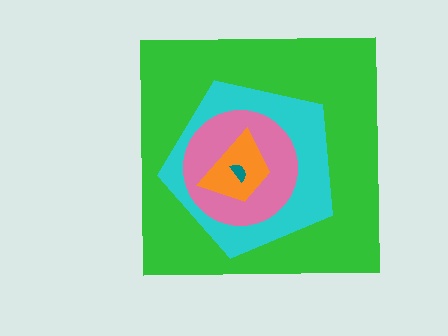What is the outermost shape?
The green square.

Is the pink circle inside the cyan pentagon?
Yes.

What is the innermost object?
The teal semicircle.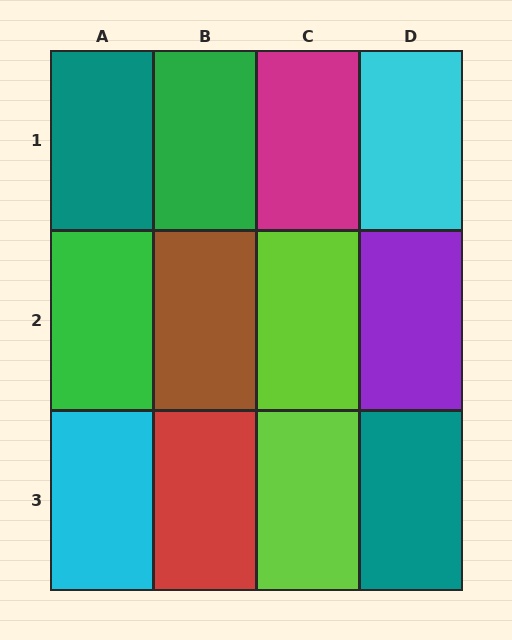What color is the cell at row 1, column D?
Cyan.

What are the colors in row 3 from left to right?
Cyan, red, lime, teal.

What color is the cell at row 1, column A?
Teal.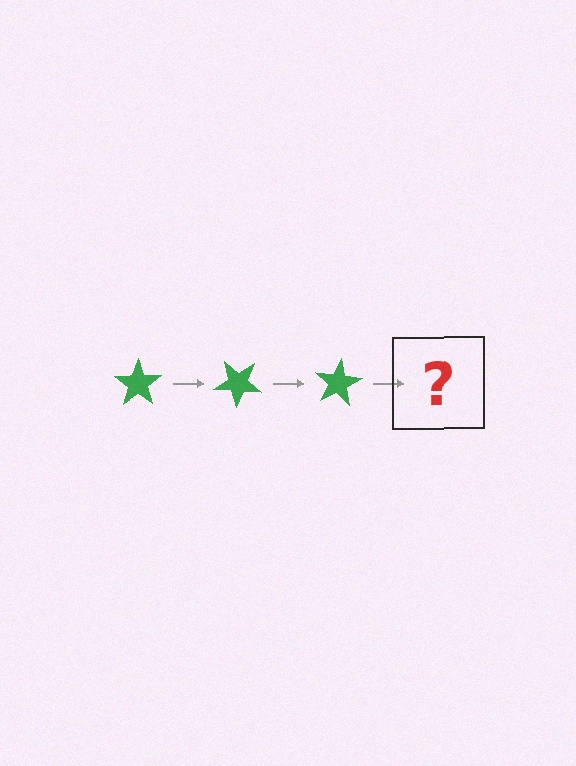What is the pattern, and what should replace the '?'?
The pattern is that the star rotates 40 degrees each step. The '?' should be a green star rotated 120 degrees.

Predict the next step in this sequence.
The next step is a green star rotated 120 degrees.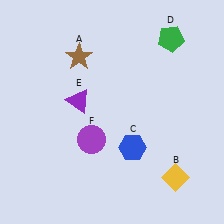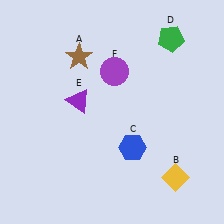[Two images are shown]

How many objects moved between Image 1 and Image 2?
1 object moved between the two images.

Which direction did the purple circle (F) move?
The purple circle (F) moved up.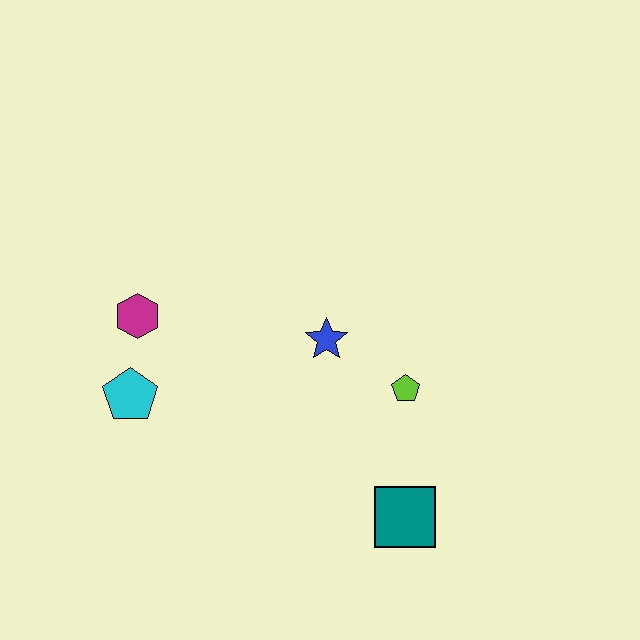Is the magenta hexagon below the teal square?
No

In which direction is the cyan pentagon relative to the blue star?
The cyan pentagon is to the left of the blue star.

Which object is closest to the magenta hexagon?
The cyan pentagon is closest to the magenta hexagon.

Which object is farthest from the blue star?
The cyan pentagon is farthest from the blue star.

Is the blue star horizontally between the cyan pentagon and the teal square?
Yes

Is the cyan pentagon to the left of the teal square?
Yes